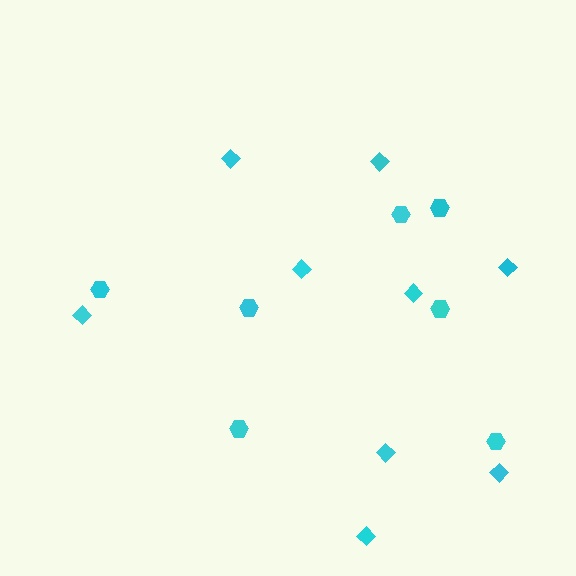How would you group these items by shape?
There are 2 groups: one group of hexagons (7) and one group of diamonds (9).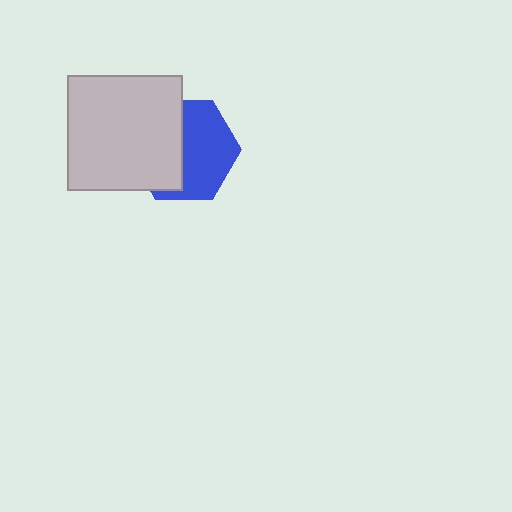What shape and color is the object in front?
The object in front is a light gray square.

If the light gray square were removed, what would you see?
You would see the complete blue hexagon.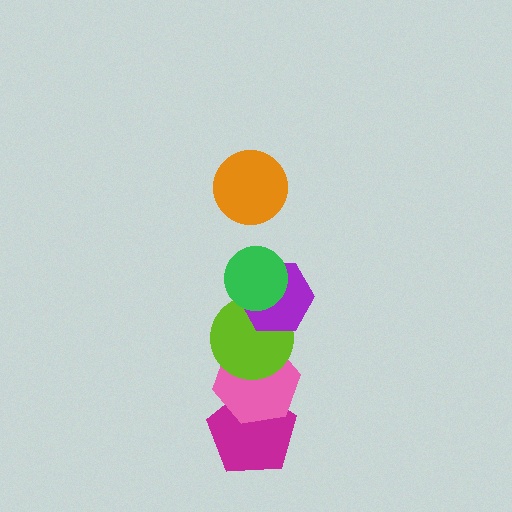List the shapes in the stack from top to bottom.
From top to bottom: the orange circle, the green circle, the purple hexagon, the lime circle, the pink hexagon, the magenta pentagon.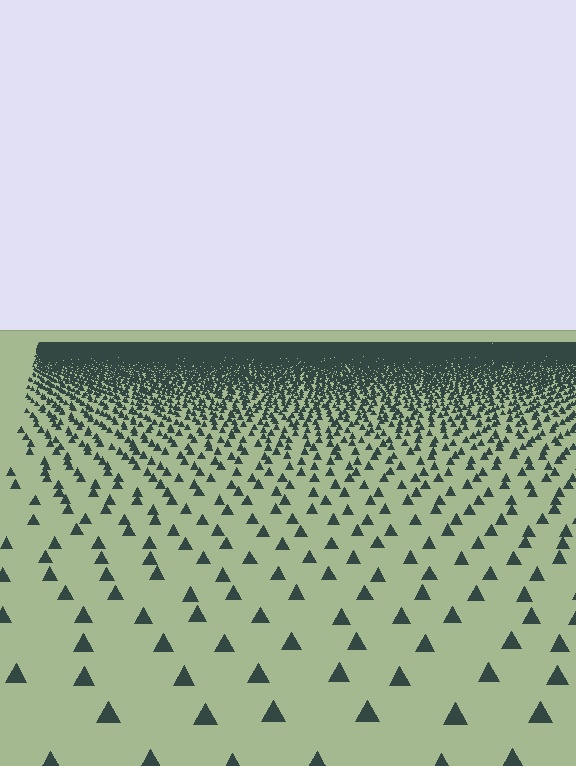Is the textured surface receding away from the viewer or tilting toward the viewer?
The surface is receding away from the viewer. Texture elements get smaller and denser toward the top.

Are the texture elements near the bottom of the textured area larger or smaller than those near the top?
Larger. Near the bottom, elements are closer to the viewer and appear at a bigger on-screen size.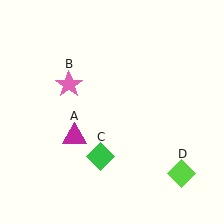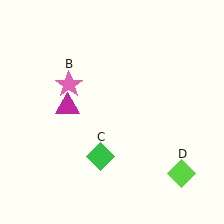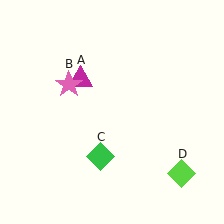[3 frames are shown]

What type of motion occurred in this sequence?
The magenta triangle (object A) rotated clockwise around the center of the scene.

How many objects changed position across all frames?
1 object changed position: magenta triangle (object A).